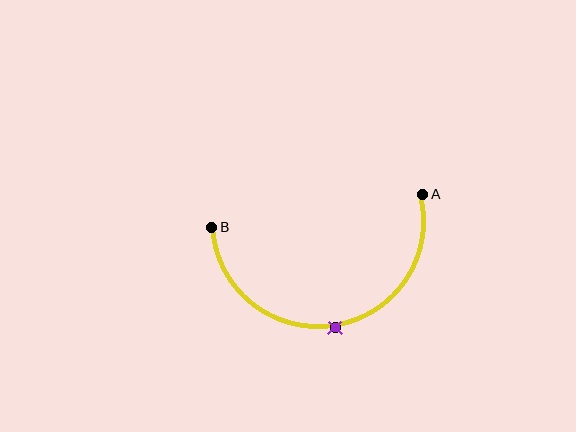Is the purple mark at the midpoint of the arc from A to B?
Yes. The purple mark lies on the arc at equal arc-length from both A and B — it is the arc midpoint.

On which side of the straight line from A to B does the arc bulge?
The arc bulges below the straight line connecting A and B.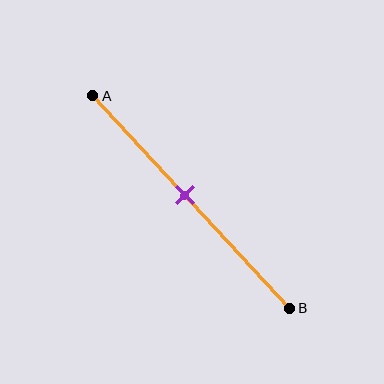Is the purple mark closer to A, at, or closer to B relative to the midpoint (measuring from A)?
The purple mark is closer to point A than the midpoint of segment AB.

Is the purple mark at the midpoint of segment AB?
No, the mark is at about 45% from A, not at the 50% midpoint.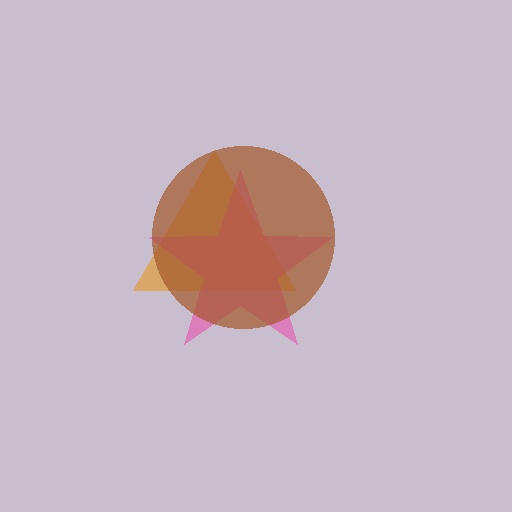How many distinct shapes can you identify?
There are 3 distinct shapes: an orange triangle, a pink star, a brown circle.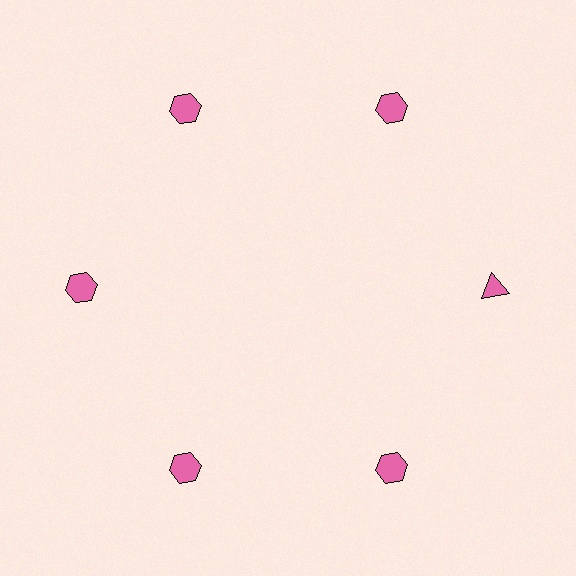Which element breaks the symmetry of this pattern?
The pink triangle at roughly the 3 o'clock position breaks the symmetry. All other shapes are pink hexagons.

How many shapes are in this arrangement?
There are 6 shapes arranged in a ring pattern.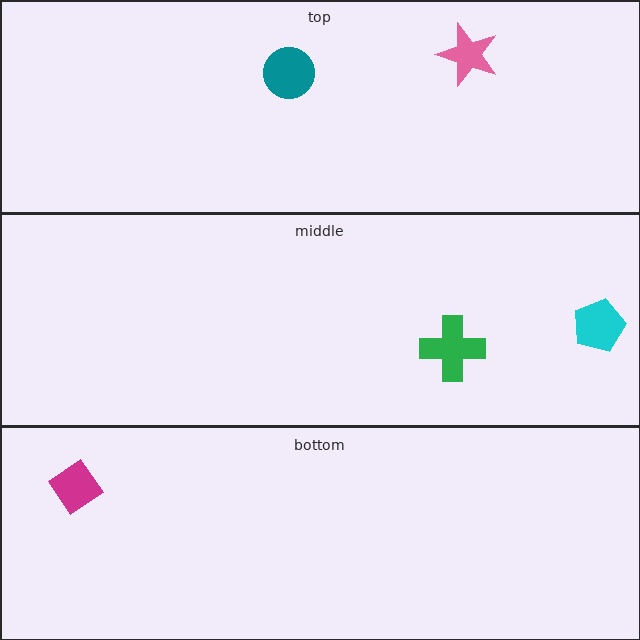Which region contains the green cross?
The middle region.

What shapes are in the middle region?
The green cross, the cyan pentagon.